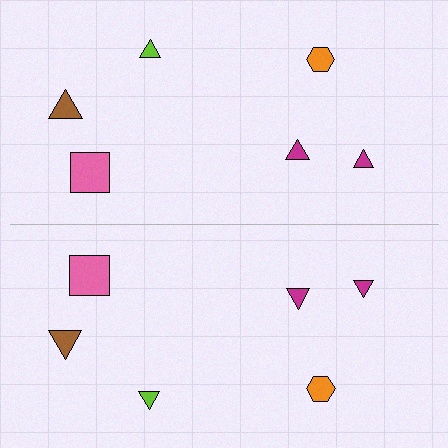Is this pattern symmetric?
Yes, this pattern has bilateral (reflection) symmetry.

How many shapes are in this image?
There are 12 shapes in this image.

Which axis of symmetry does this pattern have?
The pattern has a horizontal axis of symmetry running through the center of the image.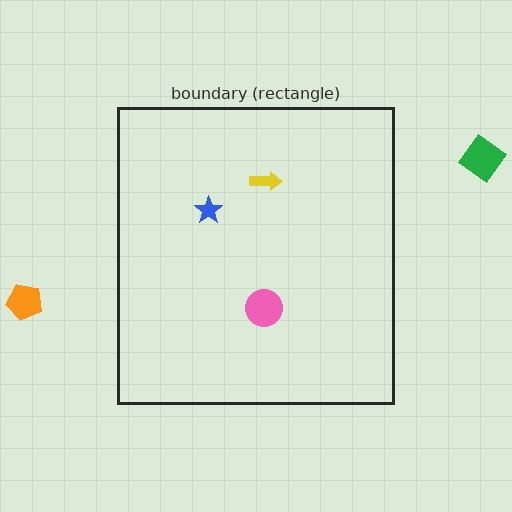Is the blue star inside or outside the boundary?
Inside.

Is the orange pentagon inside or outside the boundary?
Outside.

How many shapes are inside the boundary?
3 inside, 2 outside.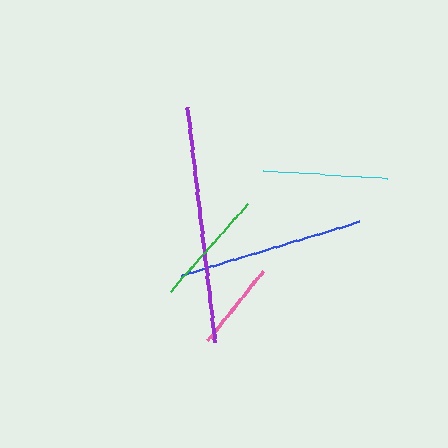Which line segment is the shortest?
The pink line is the shortest at approximately 88 pixels.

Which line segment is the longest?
The purple line is the longest at approximately 236 pixels.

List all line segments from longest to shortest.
From longest to shortest: purple, blue, cyan, green, pink.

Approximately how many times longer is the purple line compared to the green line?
The purple line is approximately 2.0 times the length of the green line.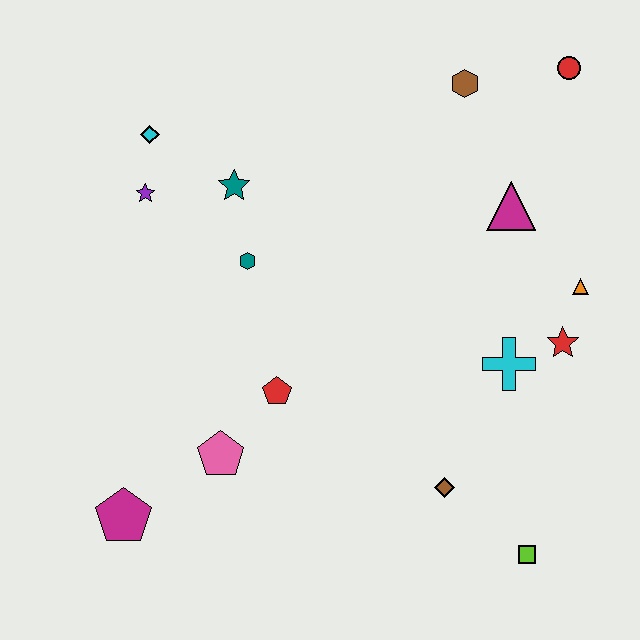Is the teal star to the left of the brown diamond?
Yes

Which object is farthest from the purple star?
The lime square is farthest from the purple star.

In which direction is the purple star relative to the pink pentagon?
The purple star is above the pink pentagon.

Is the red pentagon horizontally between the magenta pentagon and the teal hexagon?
No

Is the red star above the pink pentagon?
Yes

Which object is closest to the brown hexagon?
The red circle is closest to the brown hexagon.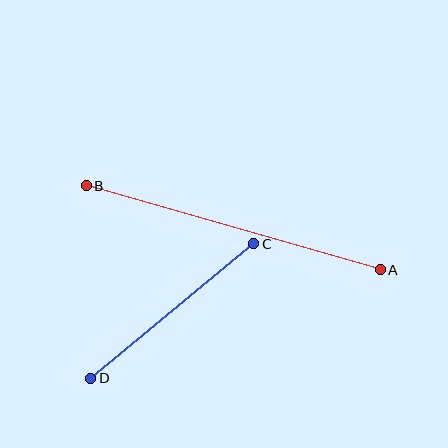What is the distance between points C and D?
The distance is approximately 211 pixels.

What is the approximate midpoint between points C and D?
The midpoint is at approximately (172, 311) pixels.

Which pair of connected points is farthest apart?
Points A and B are farthest apart.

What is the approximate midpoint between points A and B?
The midpoint is at approximately (233, 228) pixels.